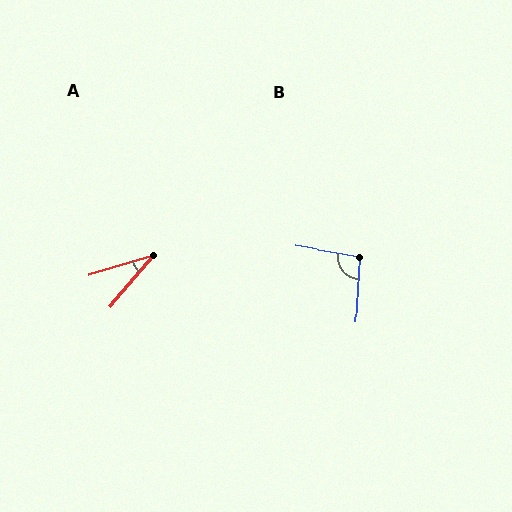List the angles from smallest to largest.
A (34°), B (97°).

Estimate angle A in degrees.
Approximately 34 degrees.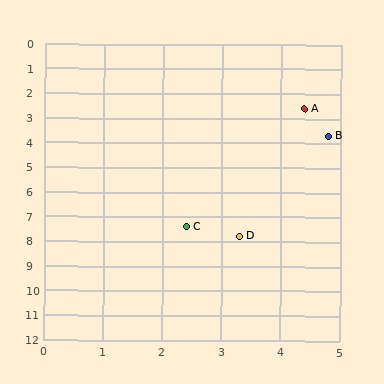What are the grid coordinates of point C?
Point C is at approximately (2.4, 7.4).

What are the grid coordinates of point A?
Point A is at approximately (4.4, 2.6).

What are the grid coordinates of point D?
Point D is at approximately (3.3, 7.8).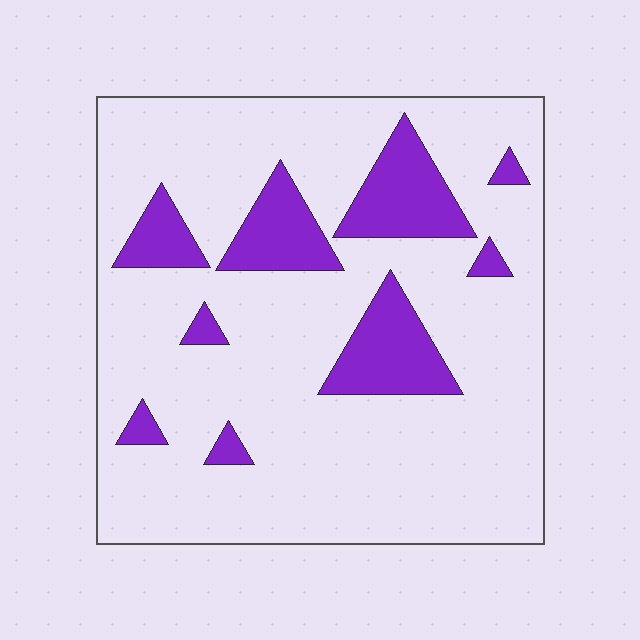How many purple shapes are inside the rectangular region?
9.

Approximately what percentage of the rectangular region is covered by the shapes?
Approximately 20%.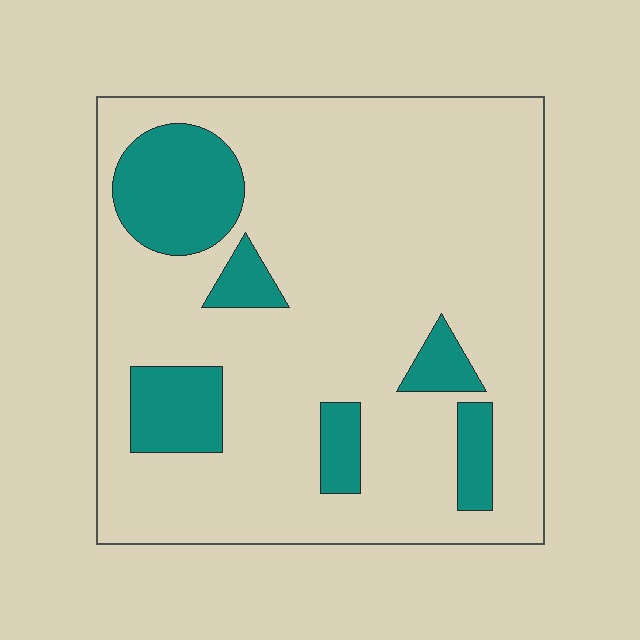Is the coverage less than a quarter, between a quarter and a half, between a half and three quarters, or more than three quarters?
Less than a quarter.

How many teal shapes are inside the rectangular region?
6.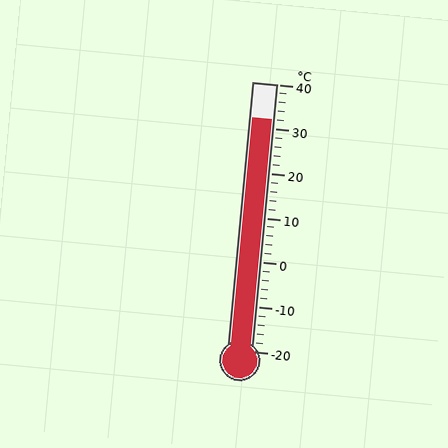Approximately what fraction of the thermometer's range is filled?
The thermometer is filled to approximately 85% of its range.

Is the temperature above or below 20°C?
The temperature is above 20°C.